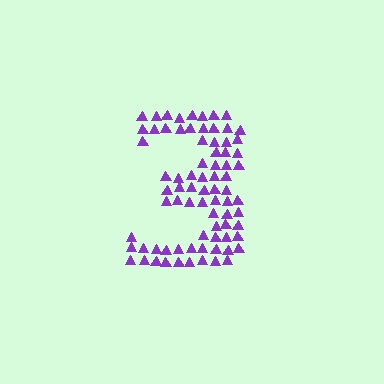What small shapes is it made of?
It is made of small triangles.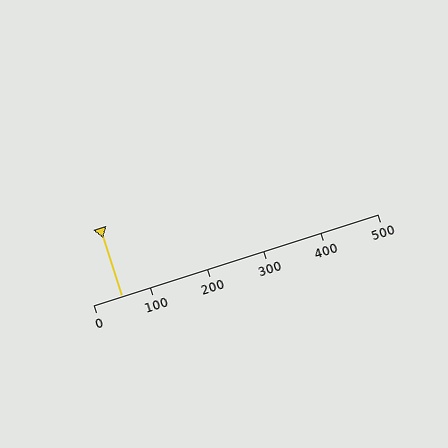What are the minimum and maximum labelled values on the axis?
The axis runs from 0 to 500.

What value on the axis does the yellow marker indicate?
The marker indicates approximately 50.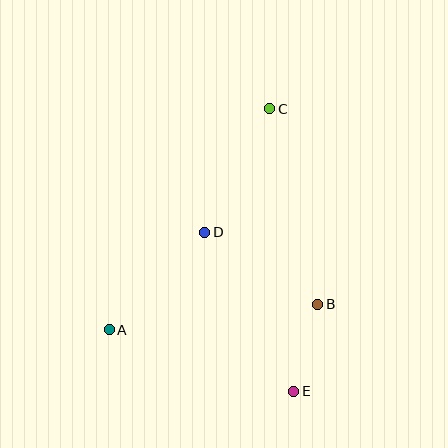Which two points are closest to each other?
Points B and E are closest to each other.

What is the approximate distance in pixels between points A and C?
The distance between A and C is approximately 273 pixels.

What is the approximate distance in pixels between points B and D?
The distance between B and D is approximately 134 pixels.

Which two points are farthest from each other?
Points C and E are farthest from each other.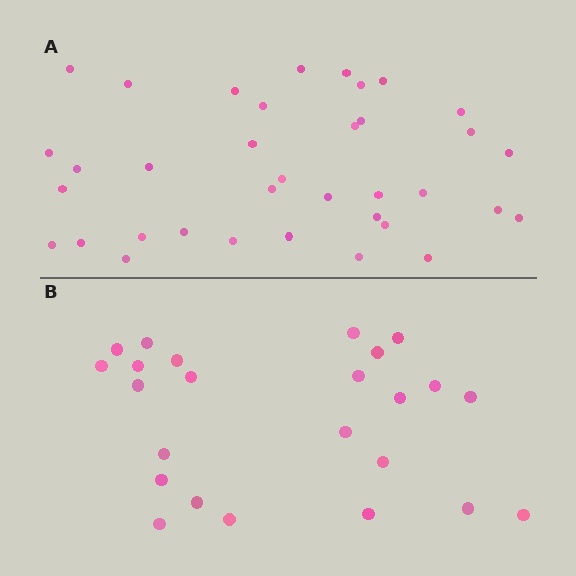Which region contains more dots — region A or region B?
Region A (the top region) has more dots.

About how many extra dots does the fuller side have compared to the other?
Region A has roughly 12 or so more dots than region B.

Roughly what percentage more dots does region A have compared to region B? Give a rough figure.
About 50% more.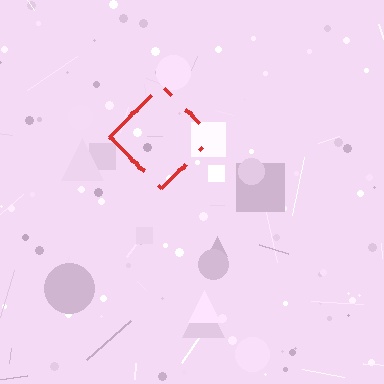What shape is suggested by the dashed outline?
The dashed outline suggests a diamond.